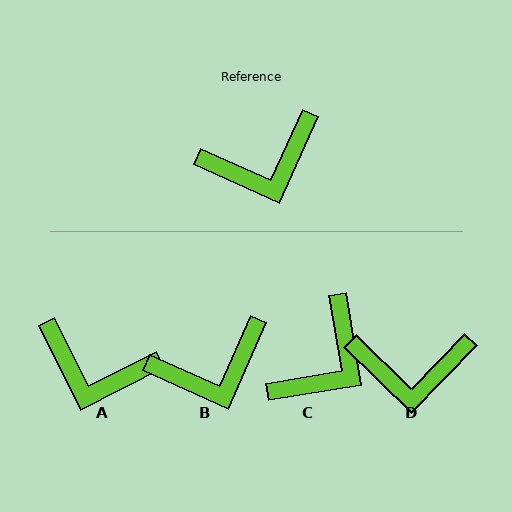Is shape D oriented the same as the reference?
No, it is off by about 20 degrees.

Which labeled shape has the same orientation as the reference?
B.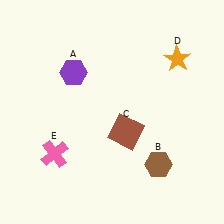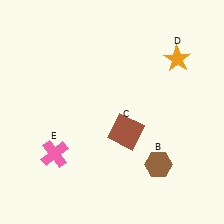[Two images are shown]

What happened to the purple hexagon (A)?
The purple hexagon (A) was removed in Image 2. It was in the top-left area of Image 1.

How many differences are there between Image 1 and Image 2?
There is 1 difference between the two images.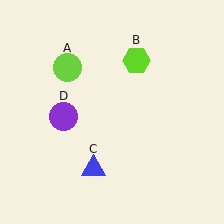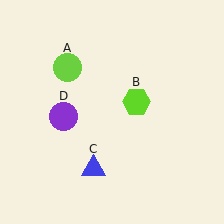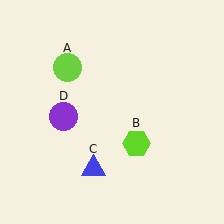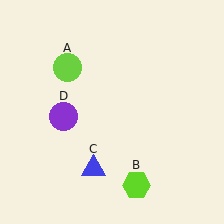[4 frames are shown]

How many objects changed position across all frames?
1 object changed position: lime hexagon (object B).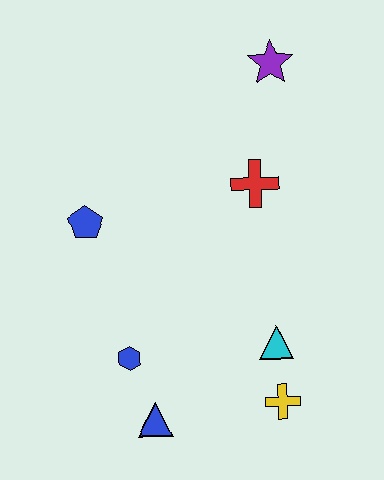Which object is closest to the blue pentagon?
The blue hexagon is closest to the blue pentagon.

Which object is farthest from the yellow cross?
The purple star is farthest from the yellow cross.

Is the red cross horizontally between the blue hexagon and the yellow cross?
Yes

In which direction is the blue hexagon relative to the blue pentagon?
The blue hexagon is below the blue pentagon.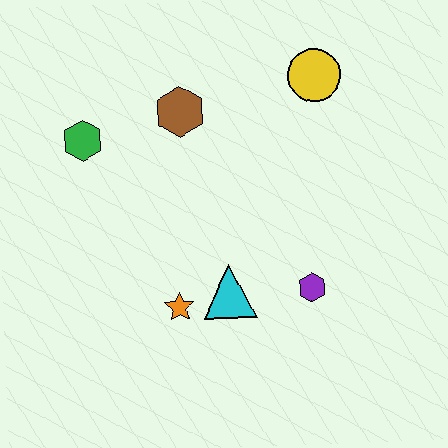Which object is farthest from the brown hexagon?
The purple hexagon is farthest from the brown hexagon.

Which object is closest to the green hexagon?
The brown hexagon is closest to the green hexagon.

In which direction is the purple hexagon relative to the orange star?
The purple hexagon is to the right of the orange star.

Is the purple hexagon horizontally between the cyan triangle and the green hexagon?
No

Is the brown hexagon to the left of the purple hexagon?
Yes